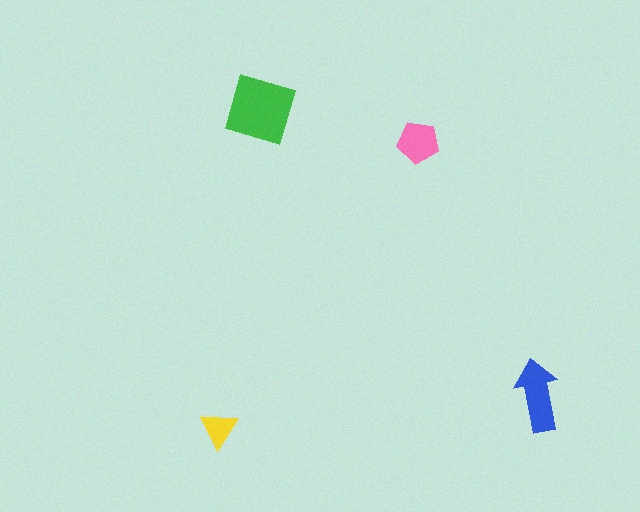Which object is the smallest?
The yellow triangle.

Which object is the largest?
The green diamond.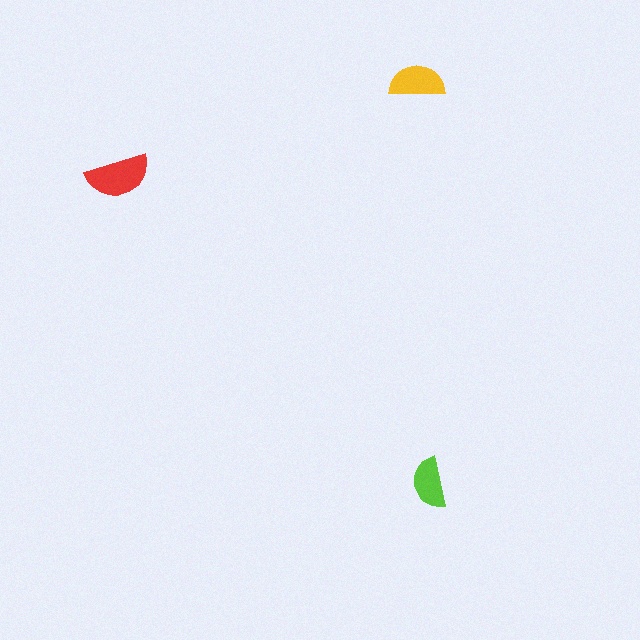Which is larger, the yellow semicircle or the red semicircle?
The red one.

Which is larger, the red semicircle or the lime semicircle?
The red one.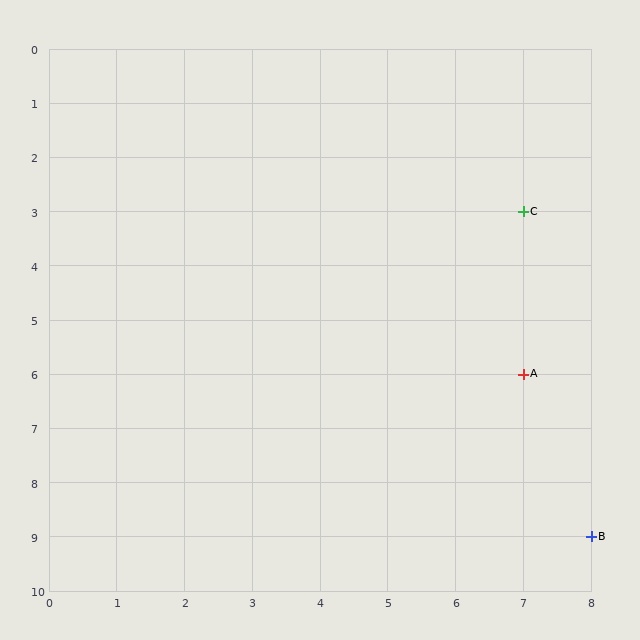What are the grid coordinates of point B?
Point B is at grid coordinates (8, 9).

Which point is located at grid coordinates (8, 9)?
Point B is at (8, 9).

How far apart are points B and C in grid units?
Points B and C are 1 column and 6 rows apart (about 6.1 grid units diagonally).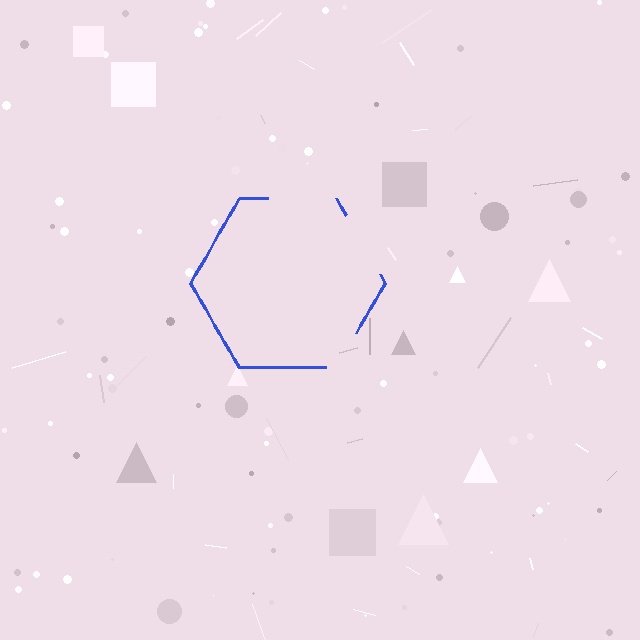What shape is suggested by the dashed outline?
The dashed outline suggests a hexagon.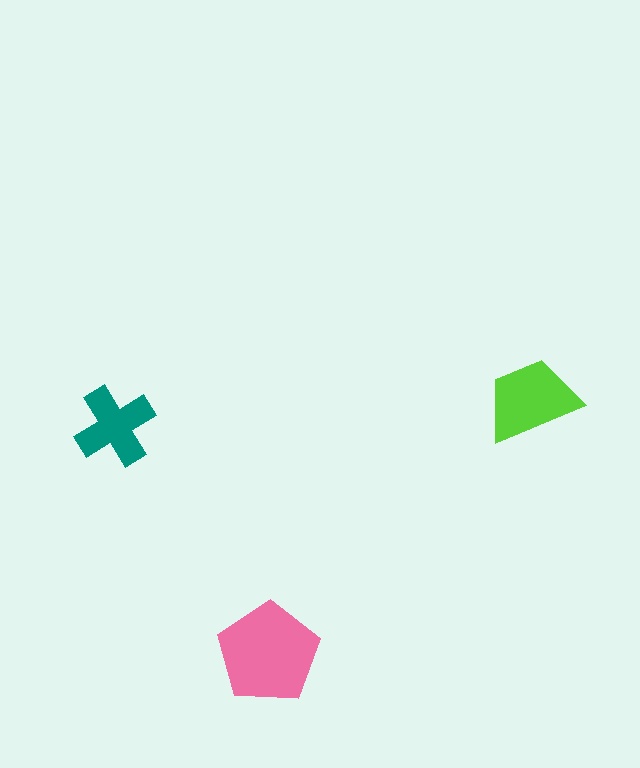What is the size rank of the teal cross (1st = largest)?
3rd.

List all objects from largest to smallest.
The pink pentagon, the lime trapezoid, the teal cross.